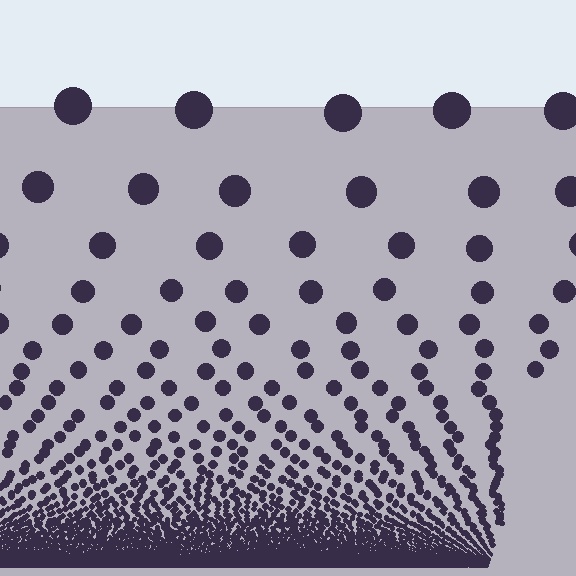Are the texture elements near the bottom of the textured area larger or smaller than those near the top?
Smaller. The gradient is inverted — elements near the bottom are smaller and denser.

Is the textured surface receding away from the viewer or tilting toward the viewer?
The surface appears to tilt toward the viewer. Texture elements get larger and sparser toward the top.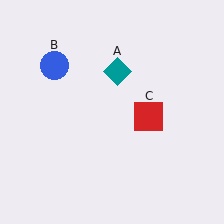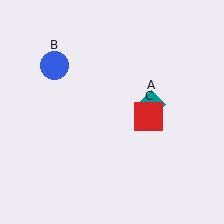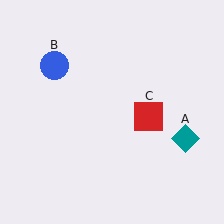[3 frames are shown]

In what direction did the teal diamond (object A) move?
The teal diamond (object A) moved down and to the right.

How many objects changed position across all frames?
1 object changed position: teal diamond (object A).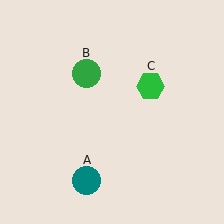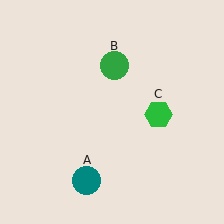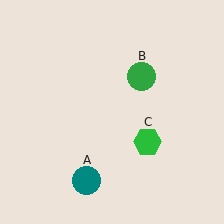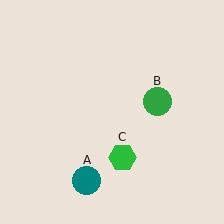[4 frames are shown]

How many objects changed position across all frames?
2 objects changed position: green circle (object B), green hexagon (object C).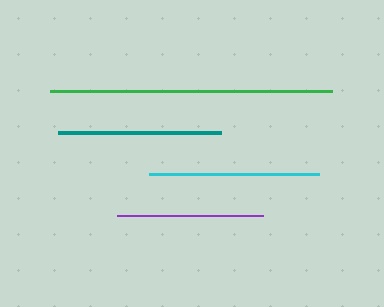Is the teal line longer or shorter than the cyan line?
The cyan line is longer than the teal line.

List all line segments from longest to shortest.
From longest to shortest: green, cyan, teal, purple.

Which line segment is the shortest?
The purple line is the shortest at approximately 146 pixels.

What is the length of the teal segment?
The teal segment is approximately 163 pixels long.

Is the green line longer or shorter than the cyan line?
The green line is longer than the cyan line.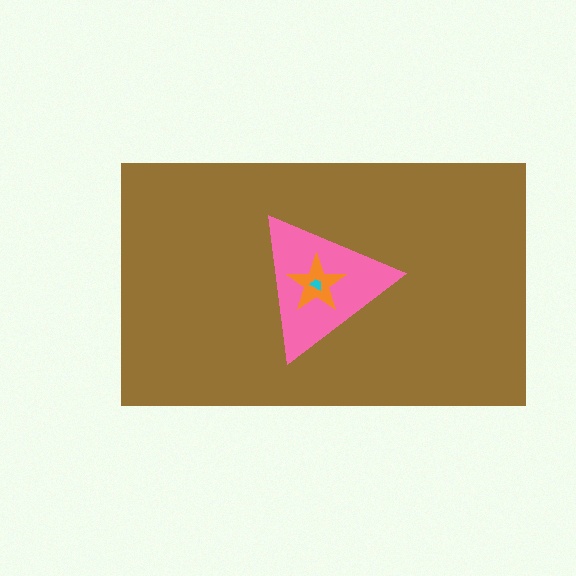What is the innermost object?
The cyan trapezoid.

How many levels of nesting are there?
4.